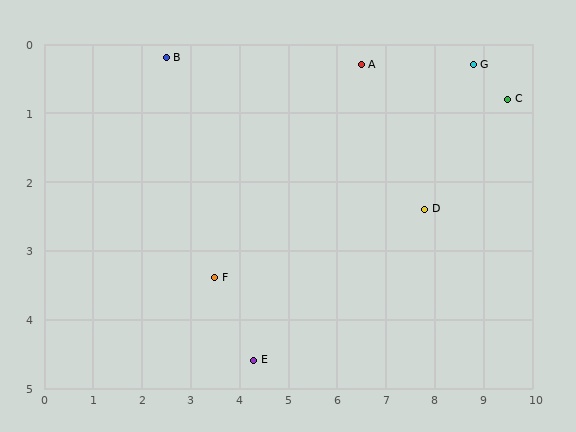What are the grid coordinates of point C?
Point C is at approximately (9.5, 0.8).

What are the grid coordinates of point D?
Point D is at approximately (7.8, 2.4).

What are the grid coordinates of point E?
Point E is at approximately (4.3, 4.6).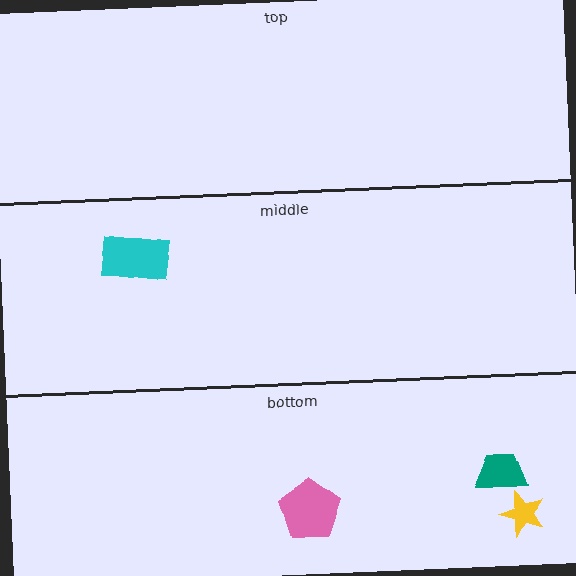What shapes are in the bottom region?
The yellow star, the pink pentagon, the teal trapezoid.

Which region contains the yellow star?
The bottom region.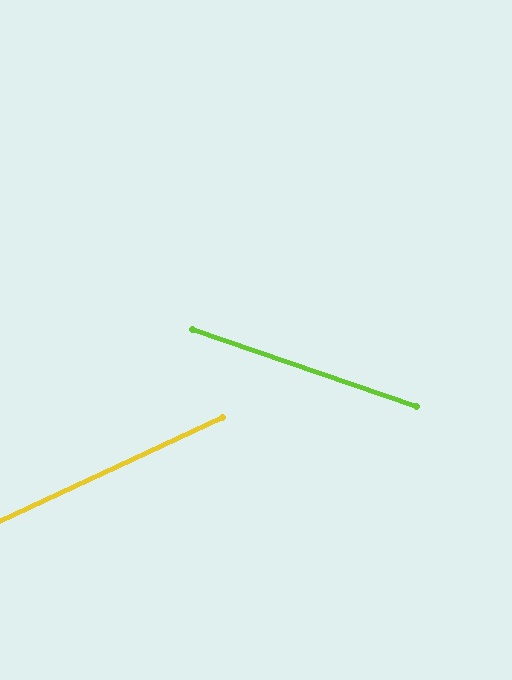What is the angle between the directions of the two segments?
Approximately 44 degrees.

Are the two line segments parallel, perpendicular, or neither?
Neither parallel nor perpendicular — they differ by about 44°.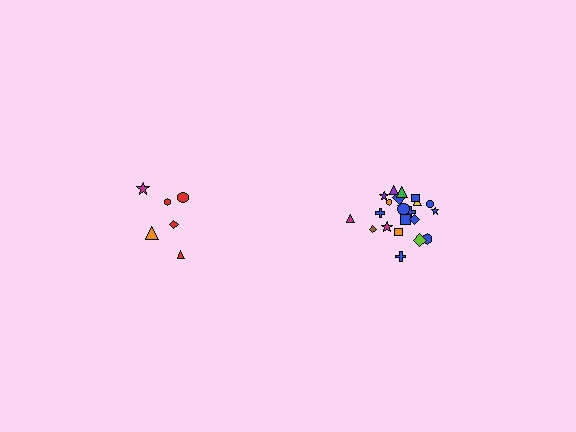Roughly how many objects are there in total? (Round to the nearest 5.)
Roughly 30 objects in total.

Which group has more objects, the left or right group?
The right group.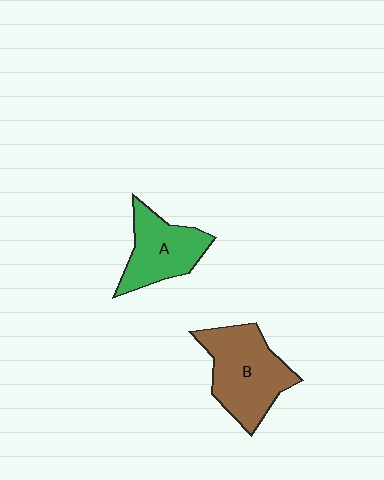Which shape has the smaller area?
Shape A (green).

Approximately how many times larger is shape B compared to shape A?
Approximately 1.3 times.